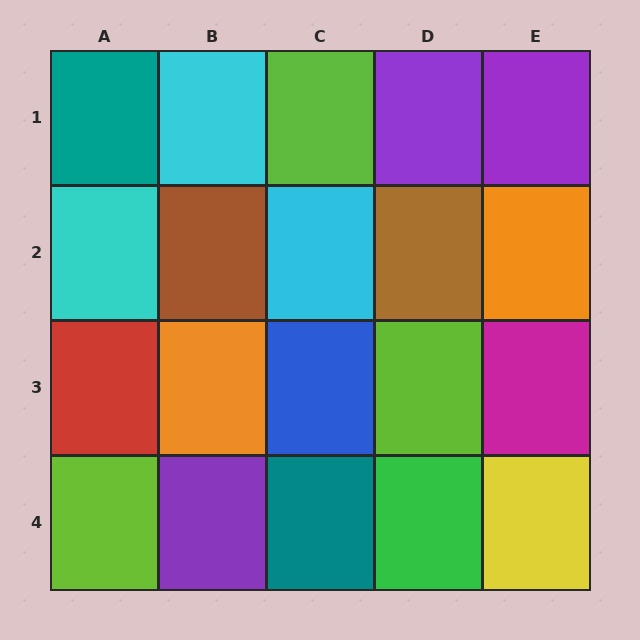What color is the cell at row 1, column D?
Purple.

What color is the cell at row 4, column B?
Purple.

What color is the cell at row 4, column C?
Teal.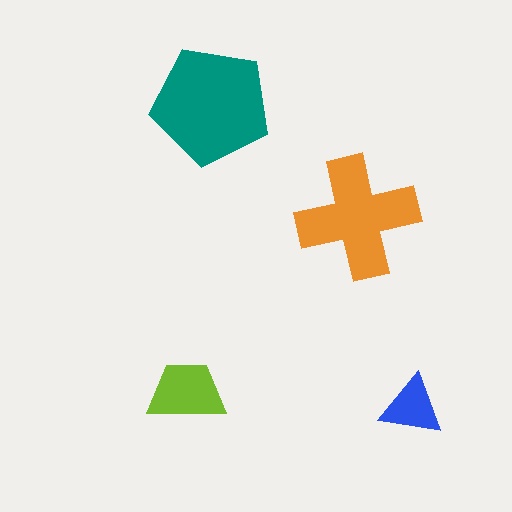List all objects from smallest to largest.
The blue triangle, the lime trapezoid, the orange cross, the teal pentagon.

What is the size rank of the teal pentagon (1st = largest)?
1st.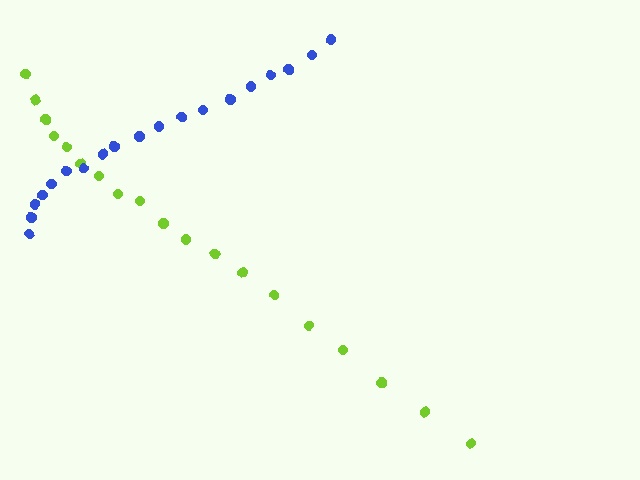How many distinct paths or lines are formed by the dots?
There are 2 distinct paths.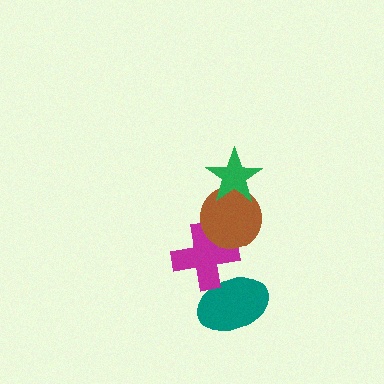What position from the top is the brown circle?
The brown circle is 2nd from the top.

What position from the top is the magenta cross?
The magenta cross is 3rd from the top.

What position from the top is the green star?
The green star is 1st from the top.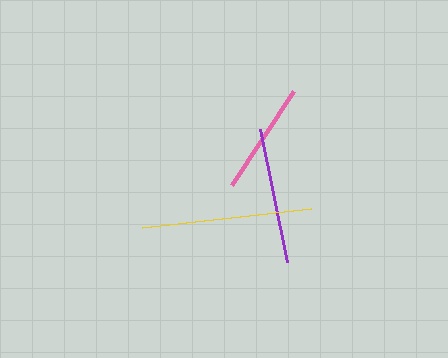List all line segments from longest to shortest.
From longest to shortest: yellow, purple, pink.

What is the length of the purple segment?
The purple segment is approximately 136 pixels long.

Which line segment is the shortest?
The pink line is the shortest at approximately 113 pixels.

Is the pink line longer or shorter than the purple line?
The purple line is longer than the pink line.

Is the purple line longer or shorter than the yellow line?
The yellow line is longer than the purple line.